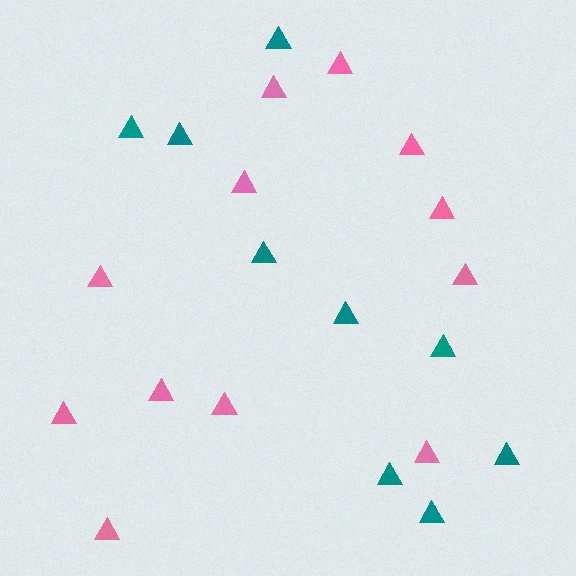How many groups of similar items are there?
There are 2 groups: one group of teal triangles (9) and one group of pink triangles (12).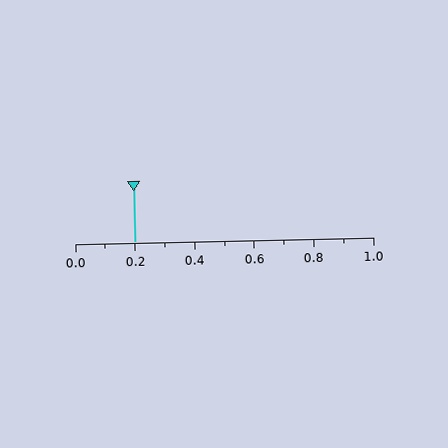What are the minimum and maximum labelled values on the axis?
The axis runs from 0.0 to 1.0.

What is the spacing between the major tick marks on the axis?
The major ticks are spaced 0.2 apart.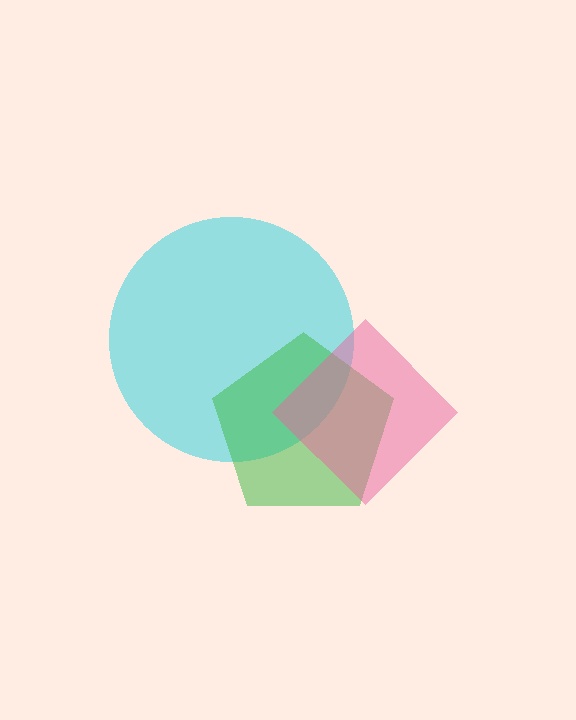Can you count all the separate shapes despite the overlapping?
Yes, there are 3 separate shapes.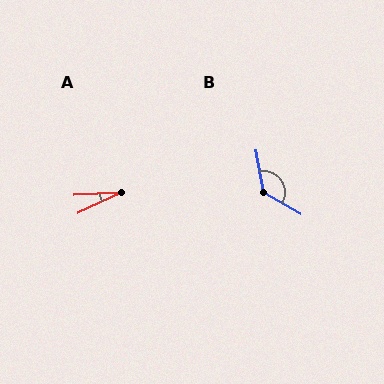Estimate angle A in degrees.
Approximately 22 degrees.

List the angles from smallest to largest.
A (22°), B (130°).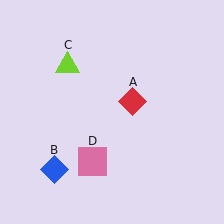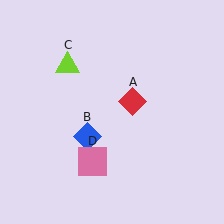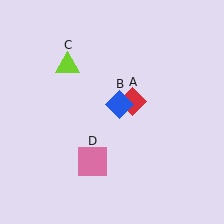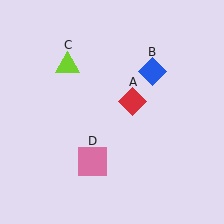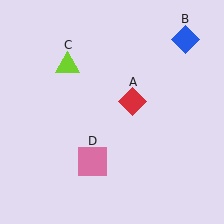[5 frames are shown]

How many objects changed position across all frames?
1 object changed position: blue diamond (object B).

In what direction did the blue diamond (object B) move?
The blue diamond (object B) moved up and to the right.